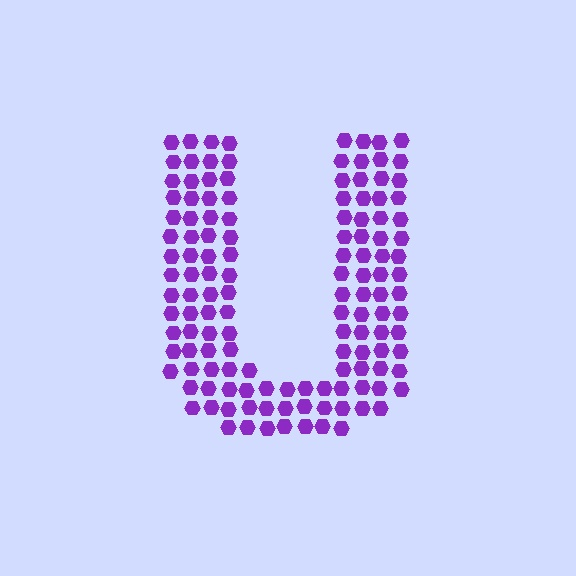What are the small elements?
The small elements are hexagons.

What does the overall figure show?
The overall figure shows the letter U.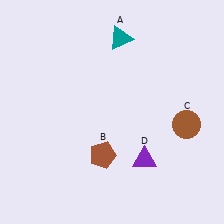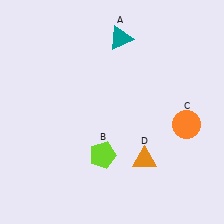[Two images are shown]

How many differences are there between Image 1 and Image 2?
There are 3 differences between the two images.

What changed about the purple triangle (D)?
In Image 1, D is purple. In Image 2, it changed to orange.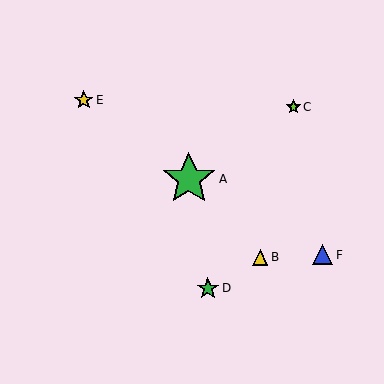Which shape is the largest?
The green star (labeled A) is the largest.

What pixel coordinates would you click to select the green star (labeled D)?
Click at (208, 288) to select the green star D.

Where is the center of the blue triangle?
The center of the blue triangle is at (323, 255).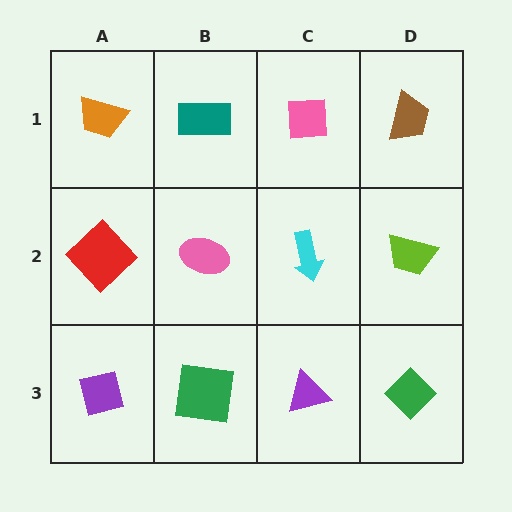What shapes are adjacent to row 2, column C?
A pink square (row 1, column C), a purple triangle (row 3, column C), a pink ellipse (row 2, column B), a lime trapezoid (row 2, column D).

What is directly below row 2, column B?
A green square.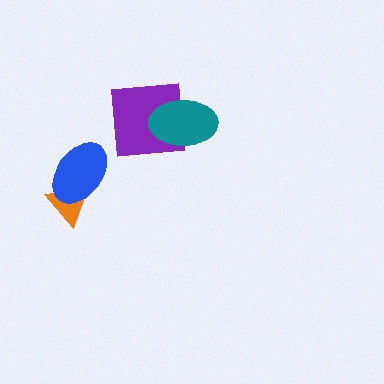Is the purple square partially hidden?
Yes, it is partially covered by another shape.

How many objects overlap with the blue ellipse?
1 object overlaps with the blue ellipse.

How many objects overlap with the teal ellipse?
1 object overlaps with the teal ellipse.